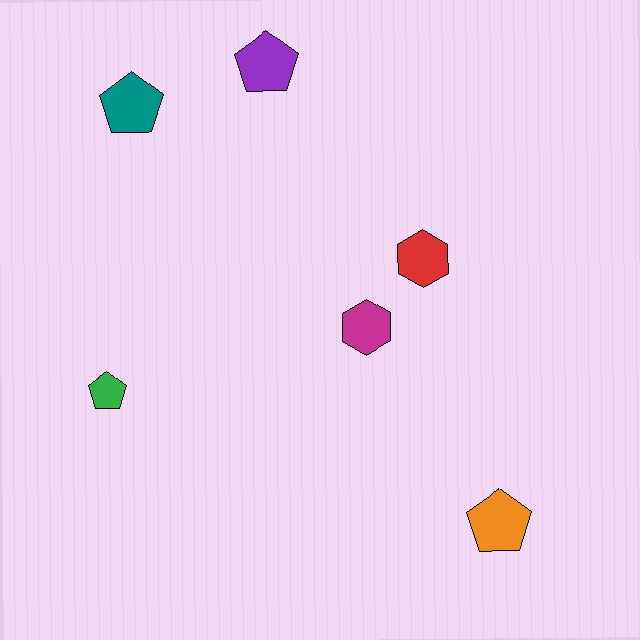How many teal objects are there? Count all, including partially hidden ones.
There is 1 teal object.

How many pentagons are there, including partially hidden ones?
There are 4 pentagons.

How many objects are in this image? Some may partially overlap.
There are 6 objects.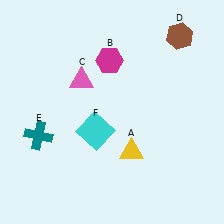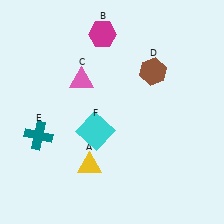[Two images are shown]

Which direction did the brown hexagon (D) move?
The brown hexagon (D) moved down.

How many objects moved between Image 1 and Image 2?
3 objects moved between the two images.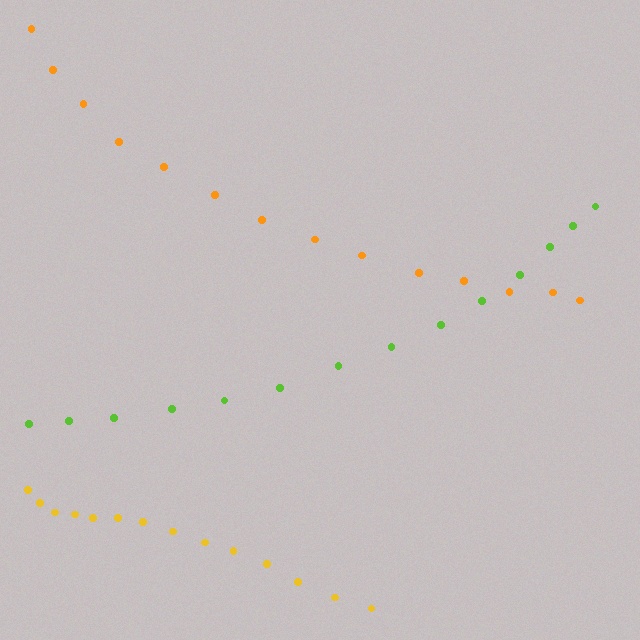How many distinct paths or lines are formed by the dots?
There are 3 distinct paths.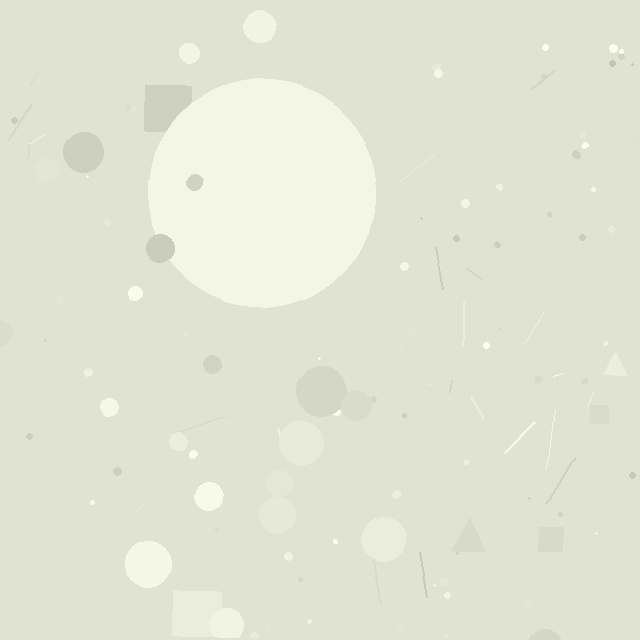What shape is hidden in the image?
A circle is hidden in the image.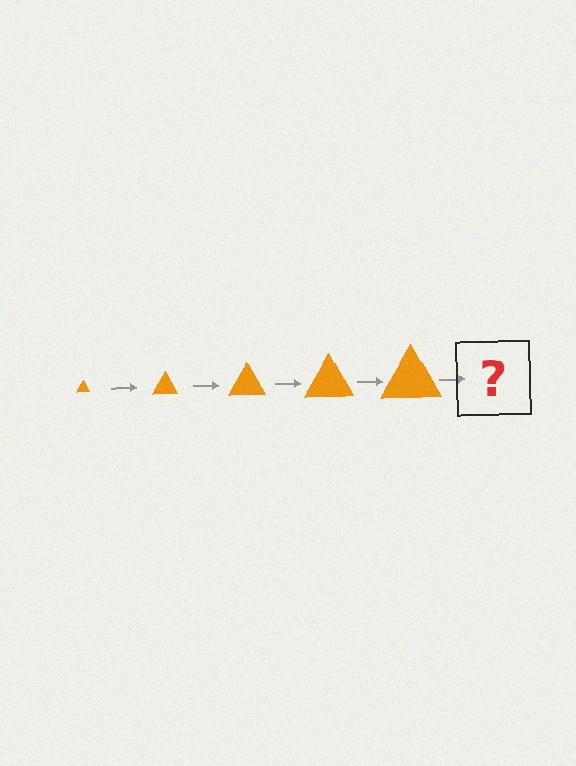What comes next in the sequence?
The next element should be an orange triangle, larger than the previous one.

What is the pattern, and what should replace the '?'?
The pattern is that the triangle gets progressively larger each step. The '?' should be an orange triangle, larger than the previous one.